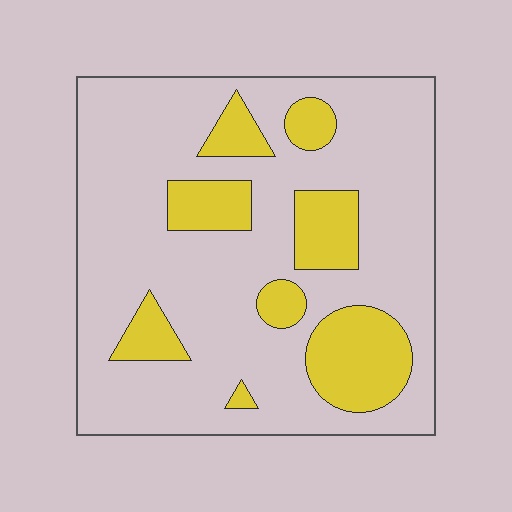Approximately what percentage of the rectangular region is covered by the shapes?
Approximately 25%.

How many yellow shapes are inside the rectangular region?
8.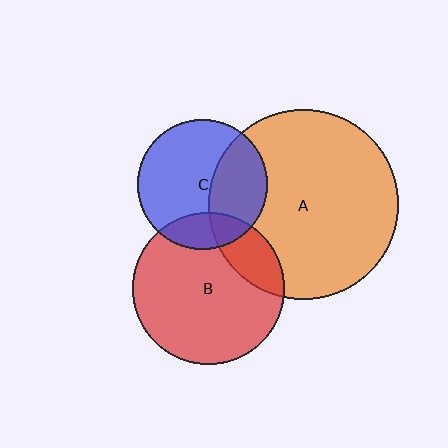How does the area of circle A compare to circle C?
Approximately 2.1 times.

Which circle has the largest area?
Circle A (orange).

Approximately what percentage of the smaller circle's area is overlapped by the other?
Approximately 20%.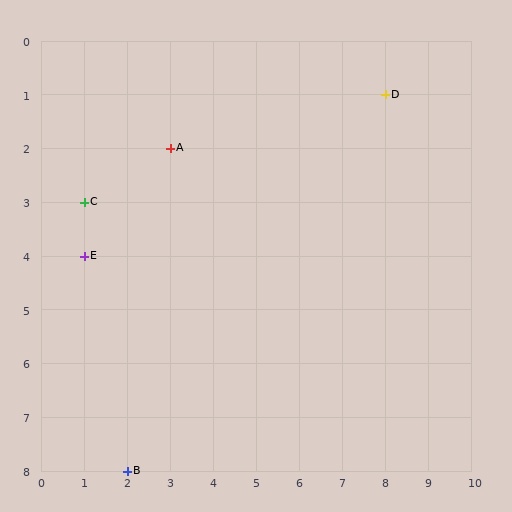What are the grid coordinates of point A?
Point A is at grid coordinates (3, 2).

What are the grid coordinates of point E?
Point E is at grid coordinates (1, 4).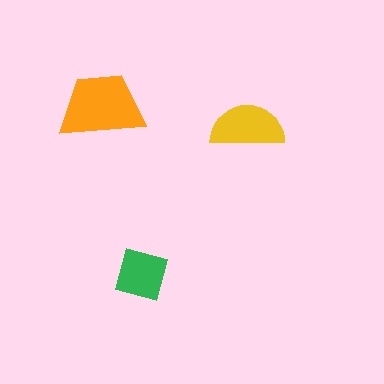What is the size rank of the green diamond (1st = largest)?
3rd.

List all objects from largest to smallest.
The orange trapezoid, the yellow semicircle, the green diamond.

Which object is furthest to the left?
The orange trapezoid is leftmost.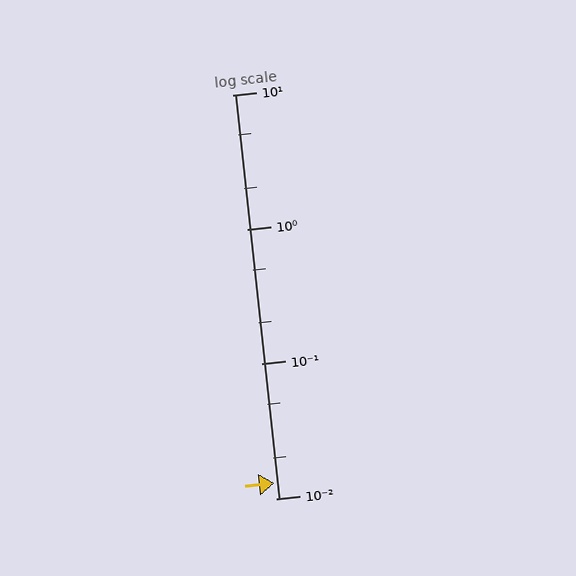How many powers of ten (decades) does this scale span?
The scale spans 3 decades, from 0.01 to 10.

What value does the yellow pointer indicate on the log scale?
The pointer indicates approximately 0.013.